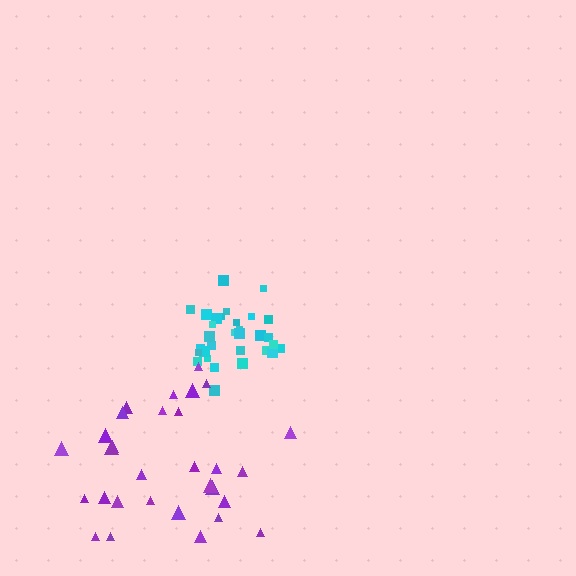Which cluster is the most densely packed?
Cyan.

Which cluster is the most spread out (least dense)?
Purple.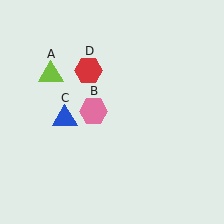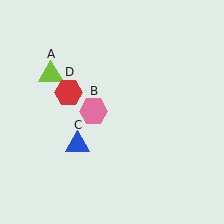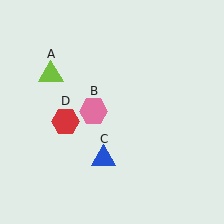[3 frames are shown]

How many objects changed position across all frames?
2 objects changed position: blue triangle (object C), red hexagon (object D).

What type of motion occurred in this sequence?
The blue triangle (object C), red hexagon (object D) rotated counterclockwise around the center of the scene.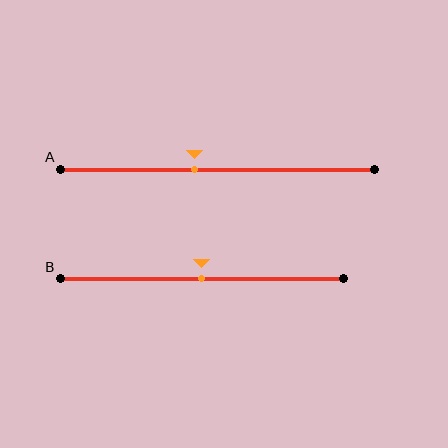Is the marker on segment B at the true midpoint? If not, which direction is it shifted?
Yes, the marker on segment B is at the true midpoint.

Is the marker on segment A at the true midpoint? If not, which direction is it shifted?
No, the marker on segment A is shifted to the left by about 7% of the segment length.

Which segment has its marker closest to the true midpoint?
Segment B has its marker closest to the true midpoint.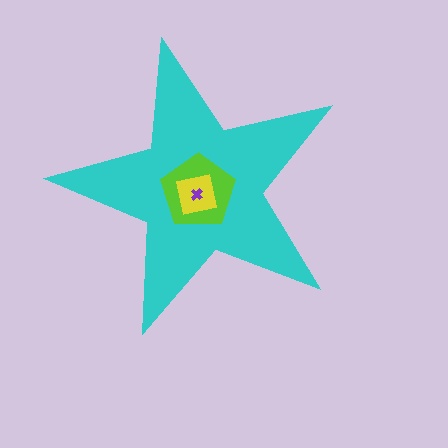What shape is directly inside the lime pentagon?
The yellow square.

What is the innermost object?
The purple cross.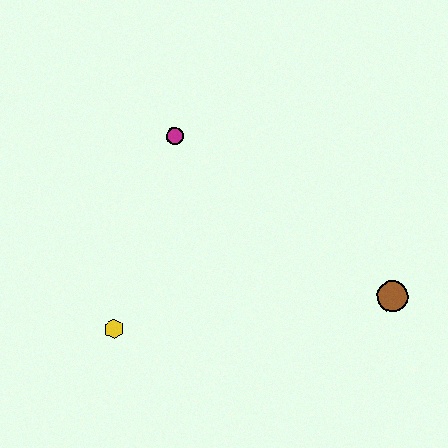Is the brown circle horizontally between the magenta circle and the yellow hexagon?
No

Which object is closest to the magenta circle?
The yellow hexagon is closest to the magenta circle.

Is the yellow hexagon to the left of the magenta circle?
Yes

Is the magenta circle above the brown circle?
Yes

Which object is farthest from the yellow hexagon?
The brown circle is farthest from the yellow hexagon.